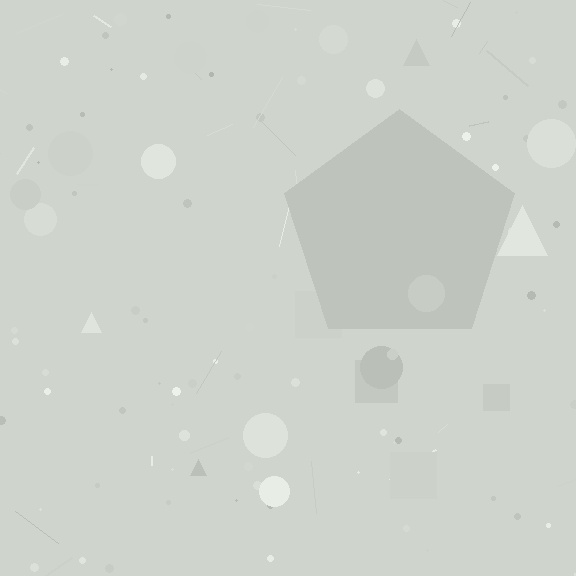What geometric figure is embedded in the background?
A pentagon is embedded in the background.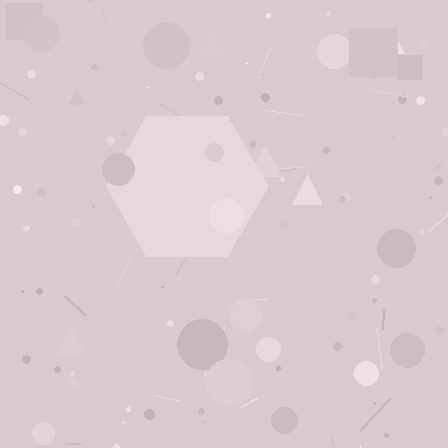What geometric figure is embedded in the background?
A hexagon is embedded in the background.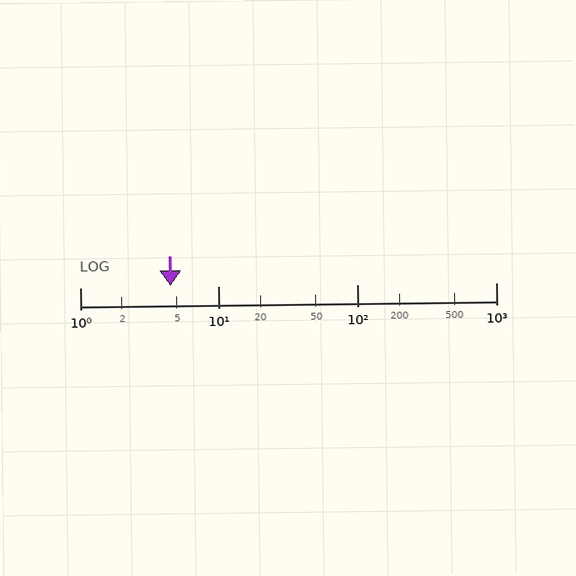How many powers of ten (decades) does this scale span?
The scale spans 3 decades, from 1 to 1000.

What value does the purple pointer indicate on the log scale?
The pointer indicates approximately 4.5.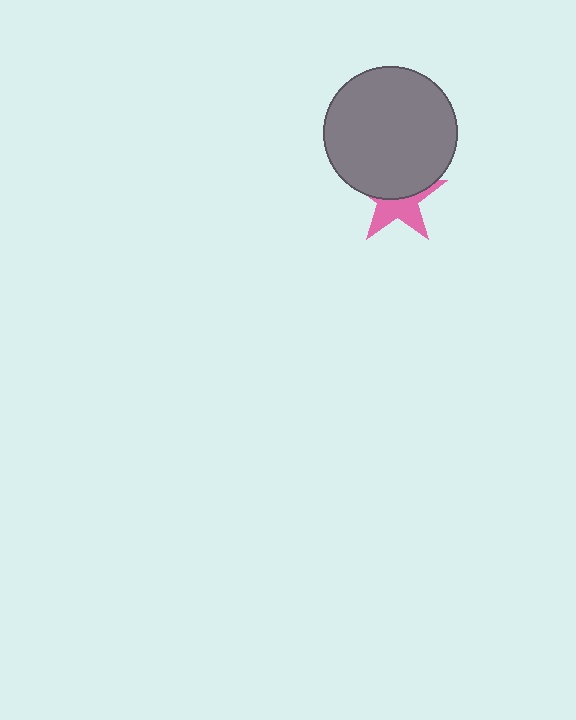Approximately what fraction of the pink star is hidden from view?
Roughly 52% of the pink star is hidden behind the gray circle.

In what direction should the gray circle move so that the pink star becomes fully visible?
The gray circle should move up. That is the shortest direction to clear the overlap and leave the pink star fully visible.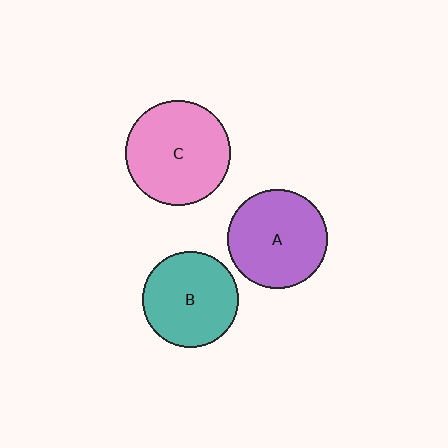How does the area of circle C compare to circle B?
Approximately 1.2 times.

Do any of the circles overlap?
No, none of the circles overlap.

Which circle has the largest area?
Circle C (pink).